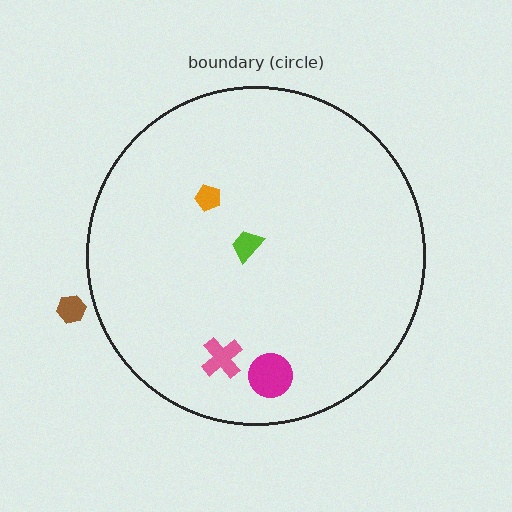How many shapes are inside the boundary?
4 inside, 1 outside.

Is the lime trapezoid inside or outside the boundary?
Inside.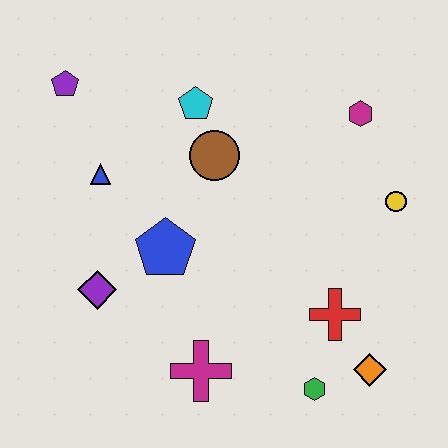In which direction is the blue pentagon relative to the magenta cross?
The blue pentagon is above the magenta cross.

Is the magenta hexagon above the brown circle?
Yes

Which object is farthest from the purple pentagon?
The orange diamond is farthest from the purple pentagon.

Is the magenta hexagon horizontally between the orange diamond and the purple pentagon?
Yes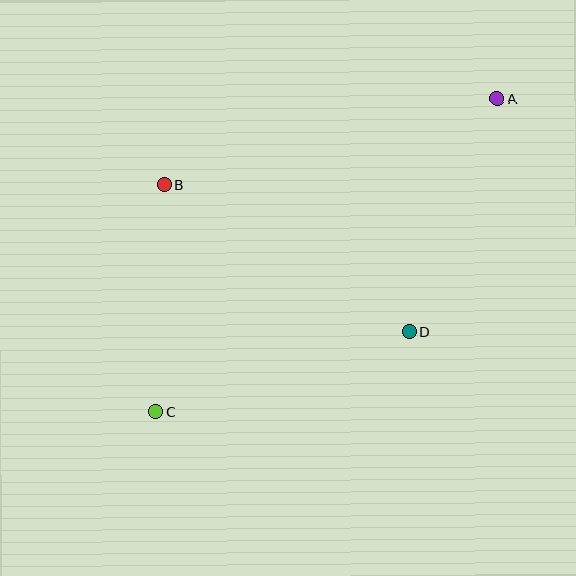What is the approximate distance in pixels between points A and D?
The distance between A and D is approximately 249 pixels.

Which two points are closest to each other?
Points B and C are closest to each other.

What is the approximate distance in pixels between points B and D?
The distance between B and D is approximately 286 pixels.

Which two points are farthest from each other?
Points A and C are farthest from each other.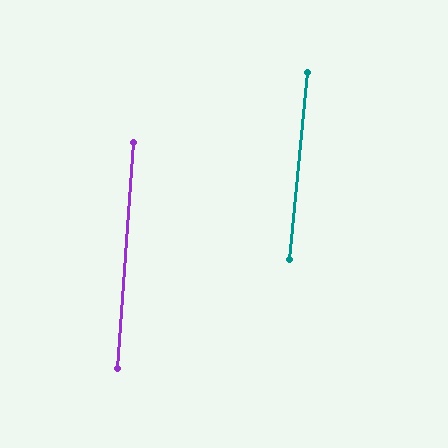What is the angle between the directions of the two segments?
Approximately 1 degree.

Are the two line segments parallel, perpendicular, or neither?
Parallel — their directions differ by only 1.2°.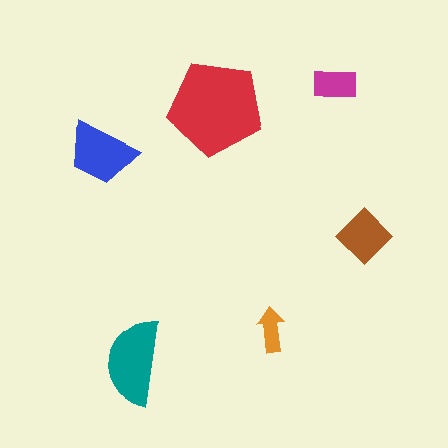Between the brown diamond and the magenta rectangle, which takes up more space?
The brown diamond.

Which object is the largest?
The red pentagon.